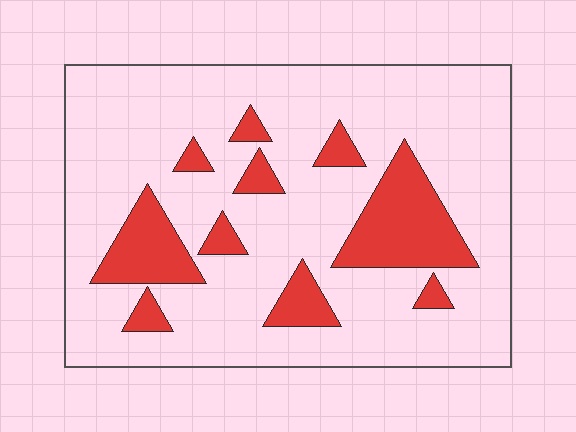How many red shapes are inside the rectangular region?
10.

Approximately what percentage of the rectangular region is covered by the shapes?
Approximately 20%.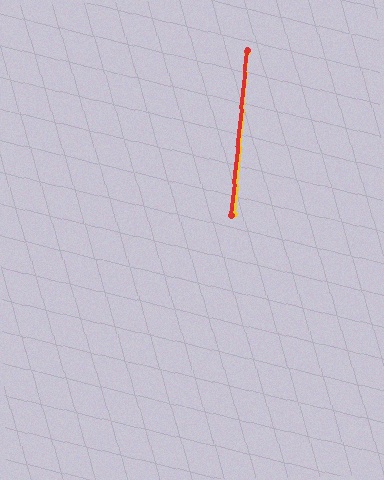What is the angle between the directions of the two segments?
Approximately 1 degree.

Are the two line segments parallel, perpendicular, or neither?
Parallel — their directions differ by only 0.8°.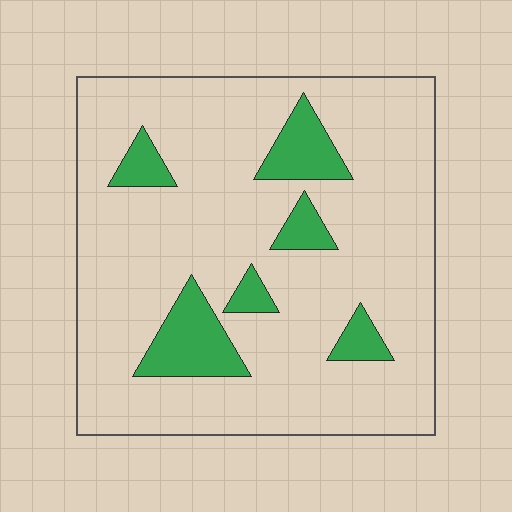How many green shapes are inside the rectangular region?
6.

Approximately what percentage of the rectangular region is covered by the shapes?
Approximately 15%.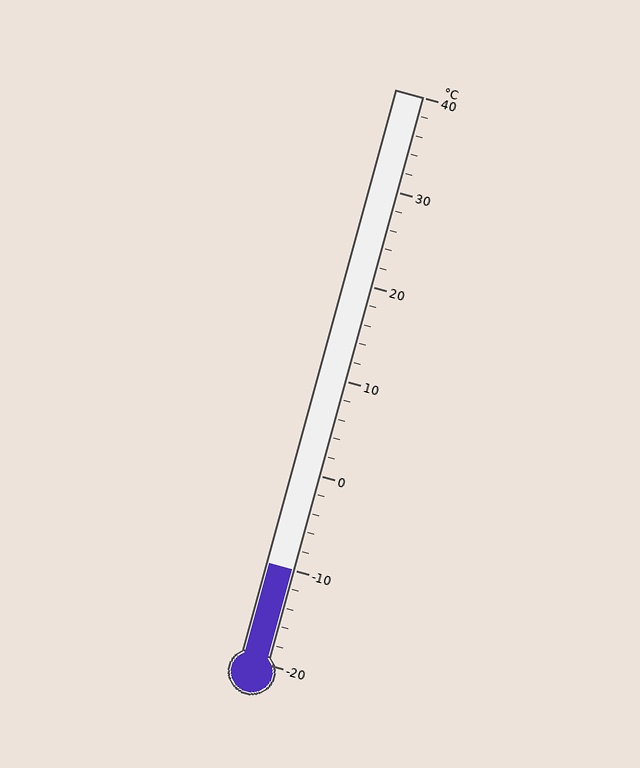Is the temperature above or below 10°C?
The temperature is below 10°C.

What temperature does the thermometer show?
The thermometer shows approximately -10°C.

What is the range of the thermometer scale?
The thermometer scale ranges from -20°C to 40°C.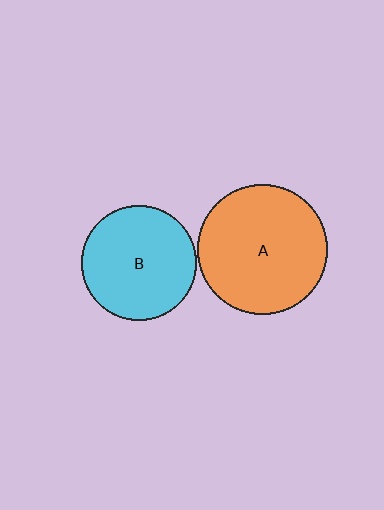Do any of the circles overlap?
No, none of the circles overlap.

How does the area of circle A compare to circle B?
Approximately 1.3 times.